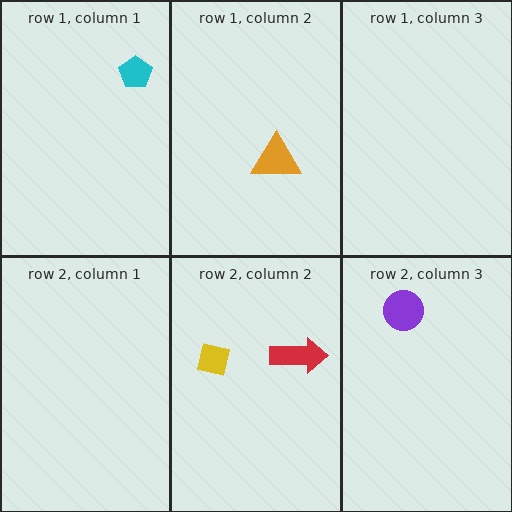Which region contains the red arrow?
The row 2, column 2 region.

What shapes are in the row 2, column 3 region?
The purple circle.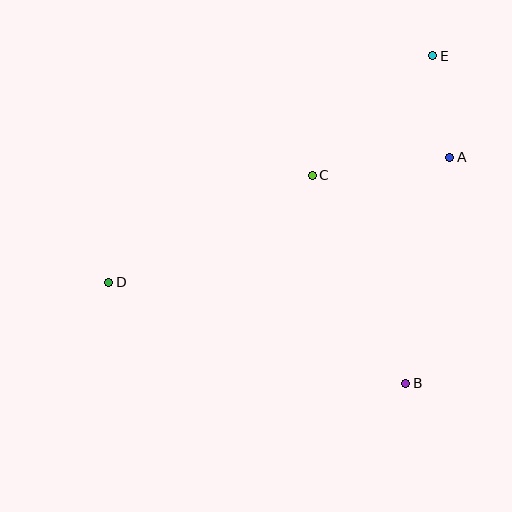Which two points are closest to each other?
Points A and E are closest to each other.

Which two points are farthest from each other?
Points D and E are farthest from each other.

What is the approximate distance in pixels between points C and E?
The distance between C and E is approximately 170 pixels.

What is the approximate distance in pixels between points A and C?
The distance between A and C is approximately 139 pixels.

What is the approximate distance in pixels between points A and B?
The distance between A and B is approximately 230 pixels.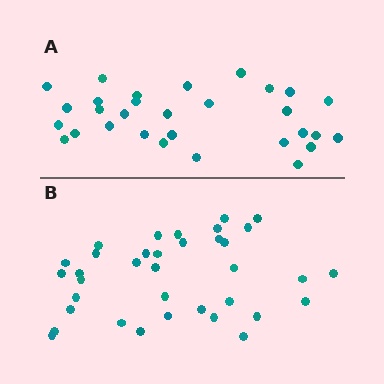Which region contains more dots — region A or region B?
Region B (the bottom region) has more dots.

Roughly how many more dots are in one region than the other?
Region B has about 6 more dots than region A.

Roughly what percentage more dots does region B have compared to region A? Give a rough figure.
About 20% more.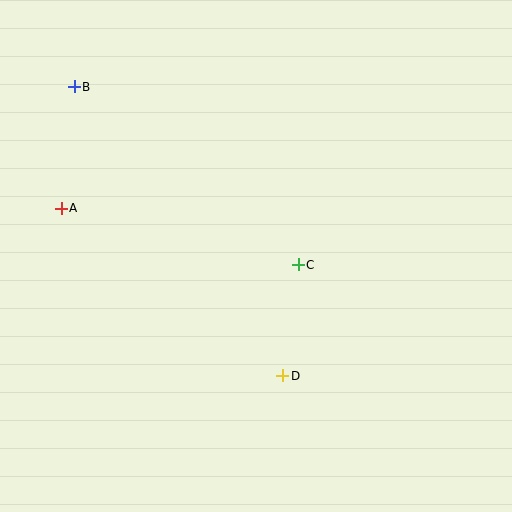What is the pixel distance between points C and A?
The distance between C and A is 244 pixels.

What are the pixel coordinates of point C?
Point C is at (298, 265).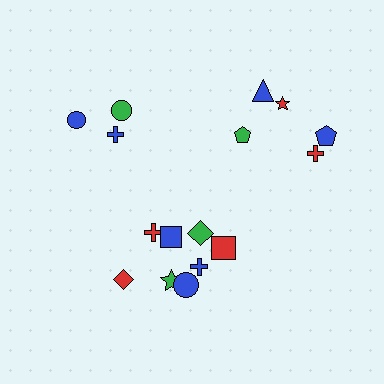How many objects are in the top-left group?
There are 3 objects.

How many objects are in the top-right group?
There are 5 objects.